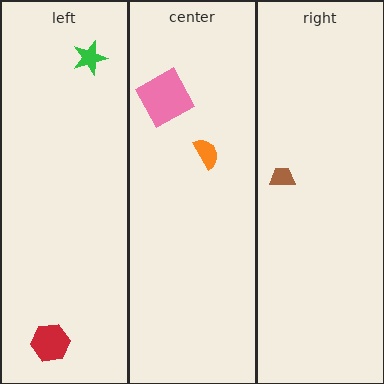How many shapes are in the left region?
2.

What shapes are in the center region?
The orange semicircle, the pink square.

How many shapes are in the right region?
1.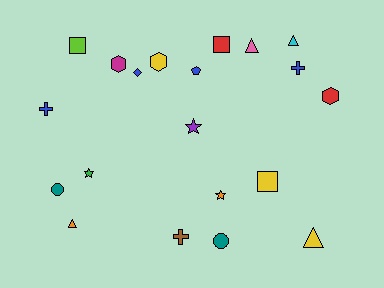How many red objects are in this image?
There are 2 red objects.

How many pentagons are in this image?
There is 1 pentagon.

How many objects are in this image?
There are 20 objects.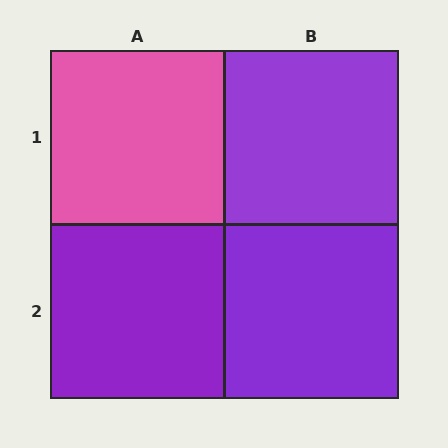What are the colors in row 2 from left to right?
Purple, purple.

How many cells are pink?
1 cell is pink.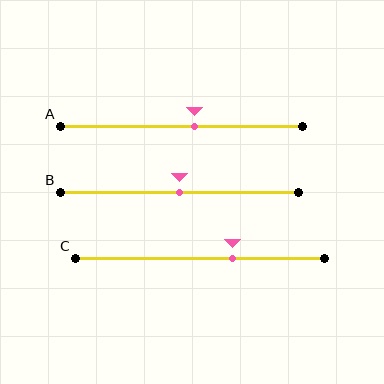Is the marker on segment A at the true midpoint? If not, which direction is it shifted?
No, the marker on segment A is shifted to the right by about 5% of the segment length.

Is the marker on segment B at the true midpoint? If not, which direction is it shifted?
Yes, the marker on segment B is at the true midpoint.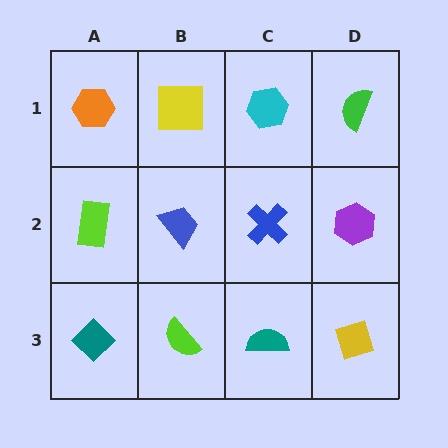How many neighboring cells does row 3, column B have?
3.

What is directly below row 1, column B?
A blue trapezoid.